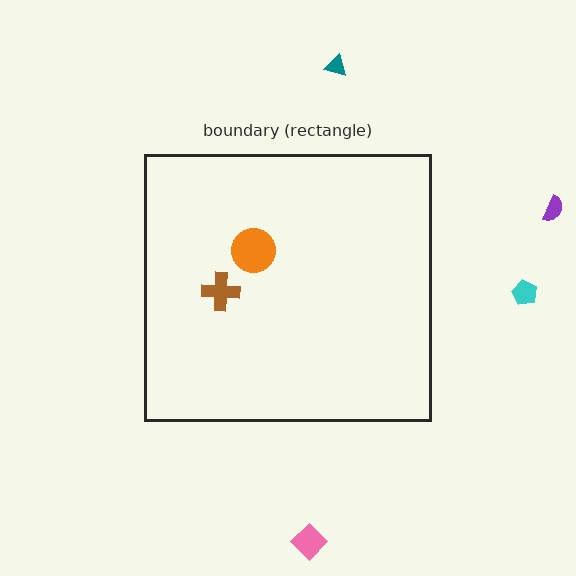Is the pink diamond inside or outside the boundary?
Outside.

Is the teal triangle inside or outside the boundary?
Outside.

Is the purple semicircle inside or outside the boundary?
Outside.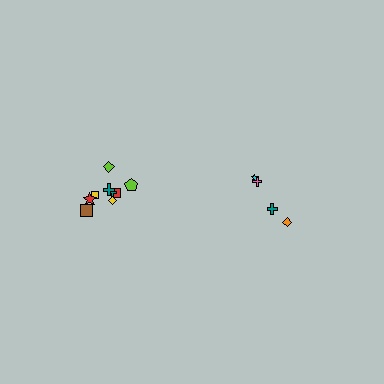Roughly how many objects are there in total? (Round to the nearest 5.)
Roughly 15 objects in total.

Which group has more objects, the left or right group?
The left group.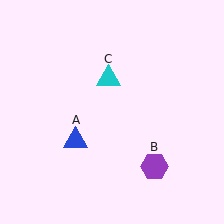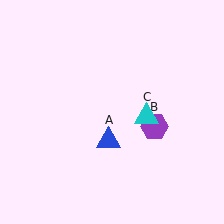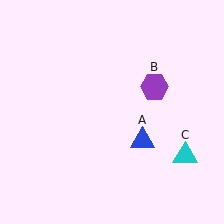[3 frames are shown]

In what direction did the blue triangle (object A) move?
The blue triangle (object A) moved right.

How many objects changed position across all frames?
3 objects changed position: blue triangle (object A), purple hexagon (object B), cyan triangle (object C).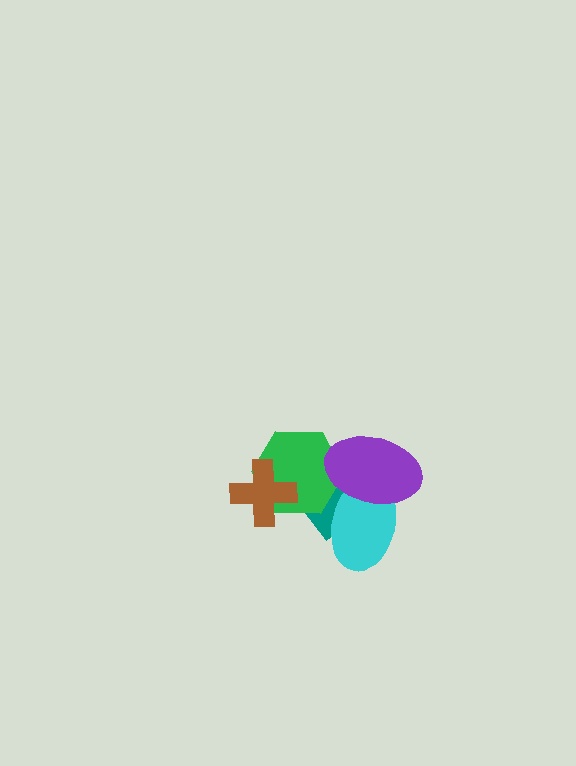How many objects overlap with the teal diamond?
3 objects overlap with the teal diamond.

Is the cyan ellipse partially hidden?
Yes, it is partially covered by another shape.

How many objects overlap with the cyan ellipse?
3 objects overlap with the cyan ellipse.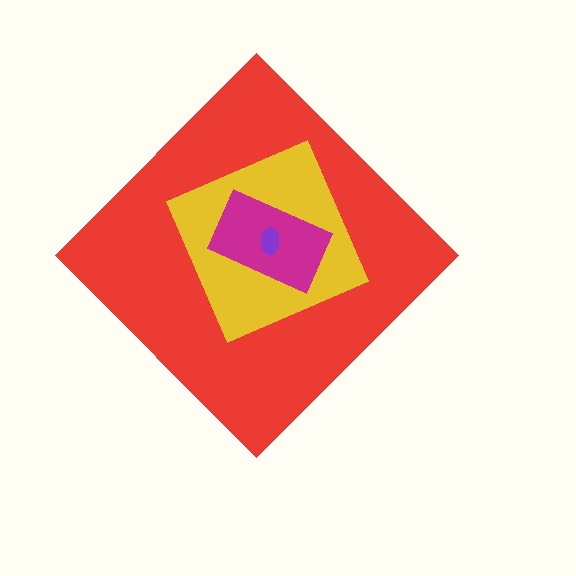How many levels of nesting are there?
4.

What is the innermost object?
The purple ellipse.